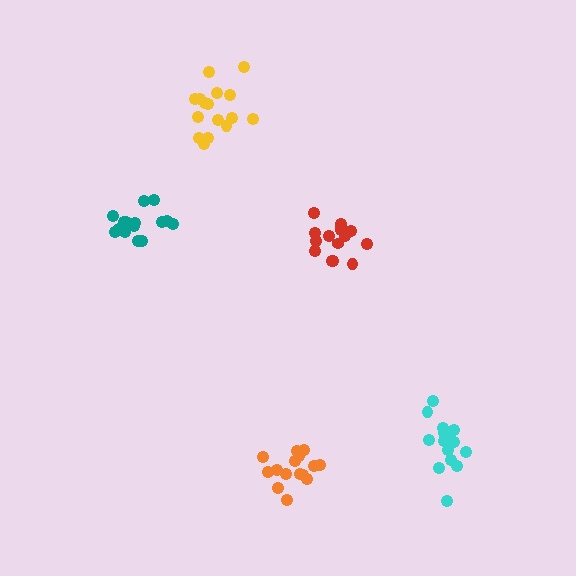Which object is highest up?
The yellow cluster is topmost.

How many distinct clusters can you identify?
There are 5 distinct clusters.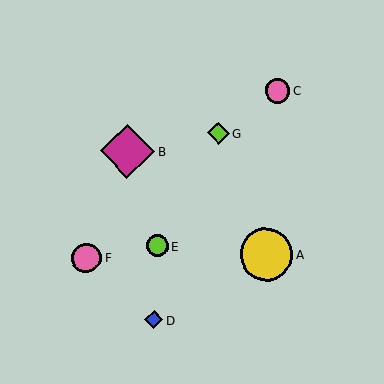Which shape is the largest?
The magenta diamond (labeled B) is the largest.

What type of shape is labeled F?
Shape F is a pink circle.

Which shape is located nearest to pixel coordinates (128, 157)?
The magenta diamond (labeled B) at (127, 152) is nearest to that location.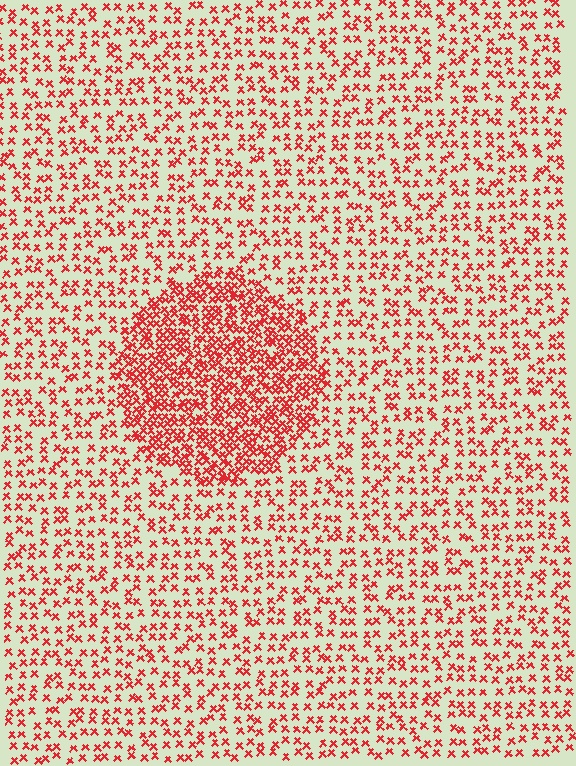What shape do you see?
I see a circle.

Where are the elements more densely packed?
The elements are more densely packed inside the circle boundary.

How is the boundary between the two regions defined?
The boundary is defined by a change in element density (approximately 2.4x ratio). All elements are the same color, size, and shape.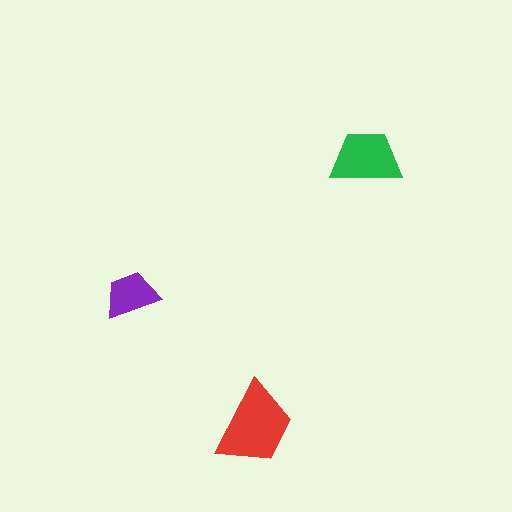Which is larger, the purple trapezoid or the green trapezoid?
The green one.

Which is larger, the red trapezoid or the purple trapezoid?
The red one.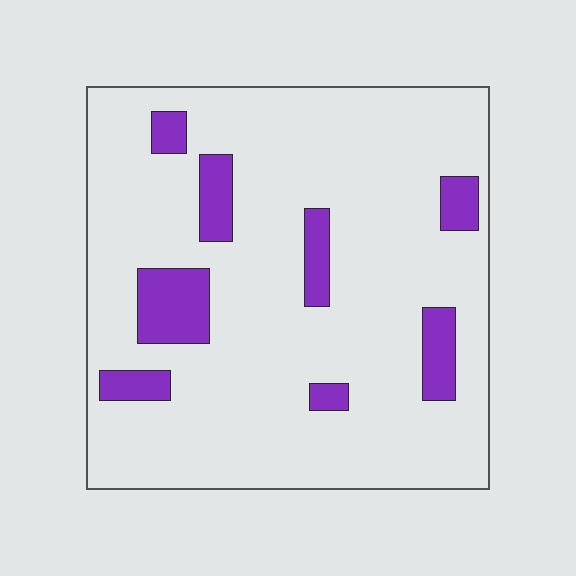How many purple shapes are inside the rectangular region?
8.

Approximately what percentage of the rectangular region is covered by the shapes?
Approximately 15%.